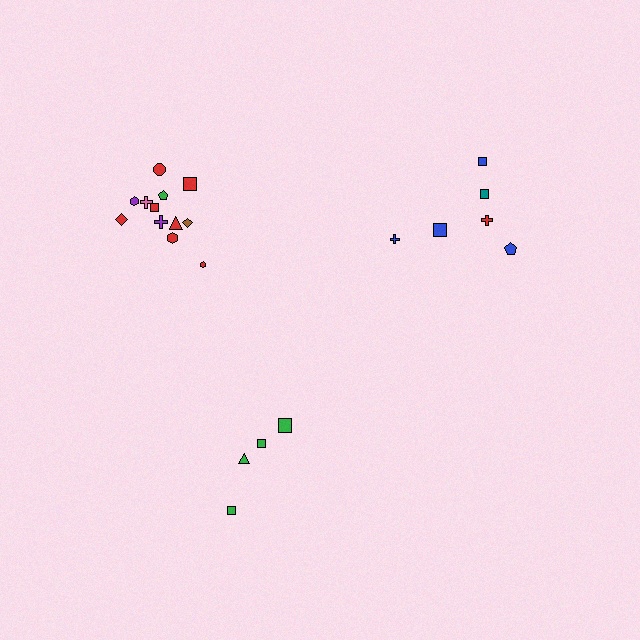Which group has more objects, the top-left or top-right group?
The top-left group.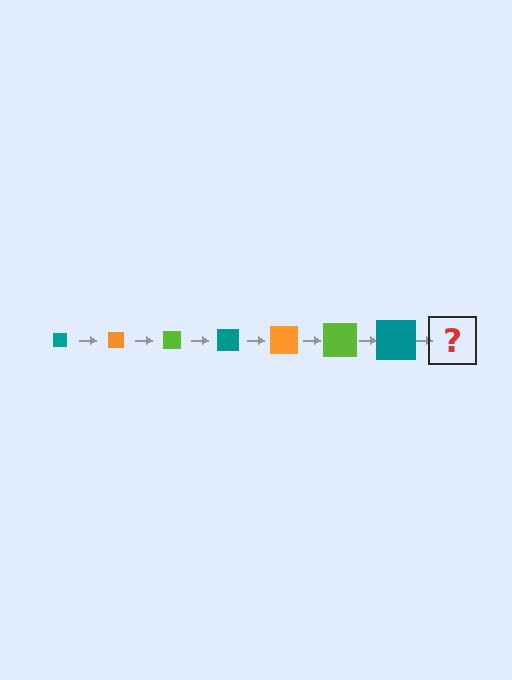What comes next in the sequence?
The next element should be an orange square, larger than the previous one.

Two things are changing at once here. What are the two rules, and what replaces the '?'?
The two rules are that the square grows larger each step and the color cycles through teal, orange, and lime. The '?' should be an orange square, larger than the previous one.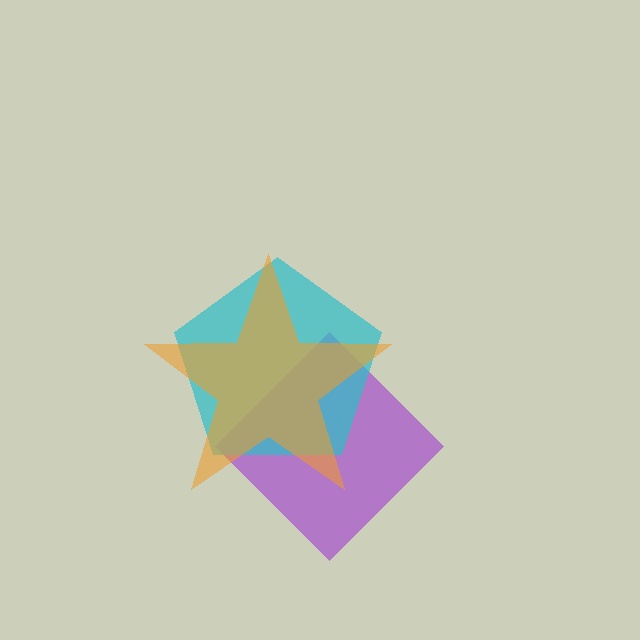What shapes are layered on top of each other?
The layered shapes are: a purple diamond, a cyan pentagon, an orange star.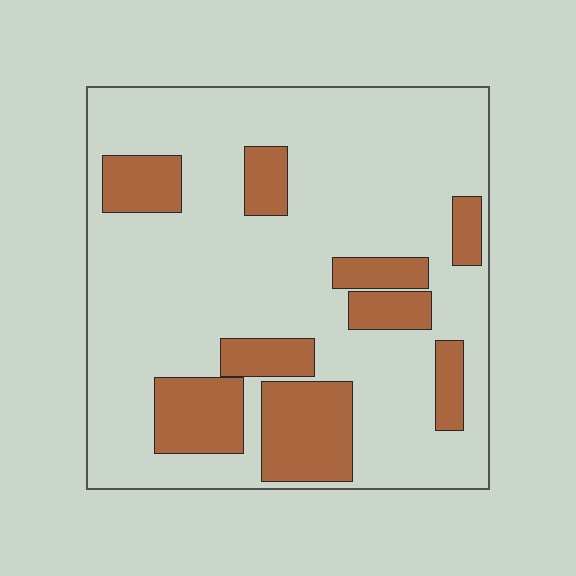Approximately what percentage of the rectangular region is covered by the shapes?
Approximately 25%.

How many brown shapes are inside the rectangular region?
9.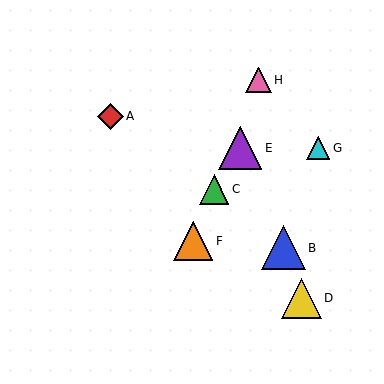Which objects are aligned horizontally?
Objects E, G are aligned horizontally.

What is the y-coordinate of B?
Object B is at y≈248.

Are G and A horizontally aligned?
No, G is at y≈148 and A is at y≈116.